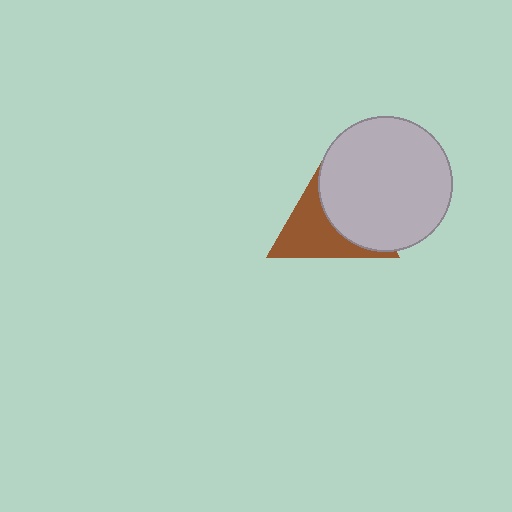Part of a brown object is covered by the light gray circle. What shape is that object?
It is a triangle.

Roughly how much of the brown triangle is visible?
About half of it is visible (roughly 48%).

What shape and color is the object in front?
The object in front is a light gray circle.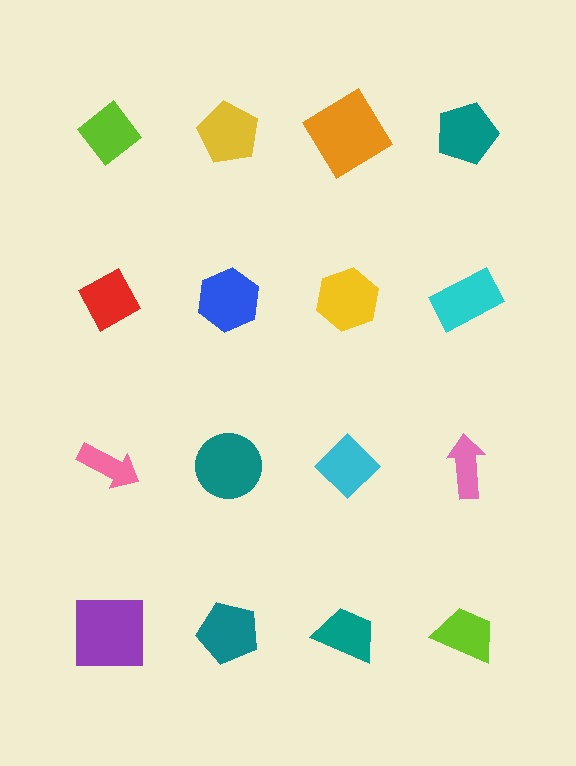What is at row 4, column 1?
A purple square.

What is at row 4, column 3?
A teal trapezoid.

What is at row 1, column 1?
A lime diamond.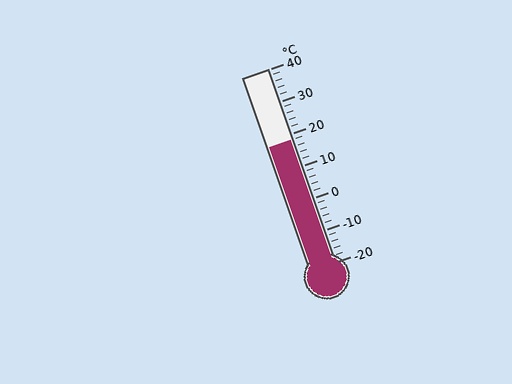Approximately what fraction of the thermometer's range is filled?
The thermometer is filled to approximately 65% of its range.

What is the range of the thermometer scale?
The thermometer scale ranges from -20°C to 40°C.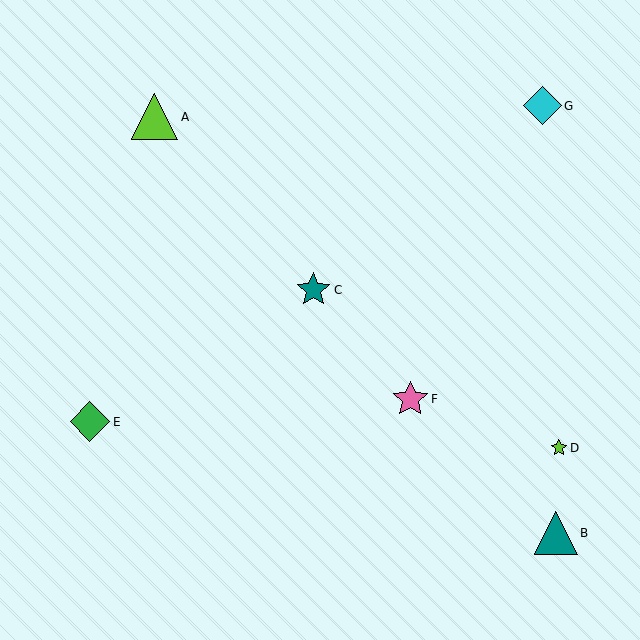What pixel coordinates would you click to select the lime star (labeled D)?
Click at (559, 448) to select the lime star D.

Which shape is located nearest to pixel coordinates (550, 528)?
The teal triangle (labeled B) at (556, 533) is nearest to that location.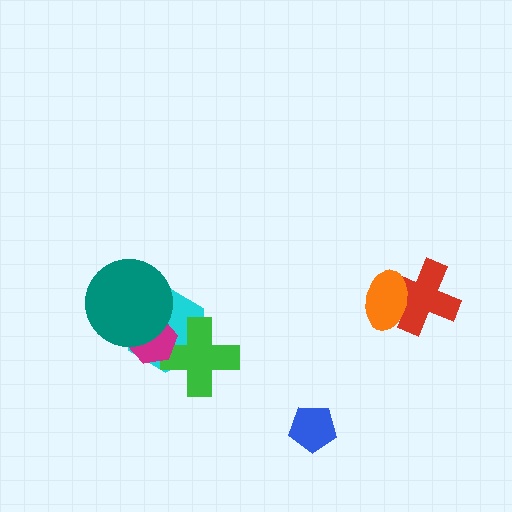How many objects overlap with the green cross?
2 objects overlap with the green cross.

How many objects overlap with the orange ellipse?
1 object overlaps with the orange ellipse.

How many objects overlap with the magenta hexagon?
3 objects overlap with the magenta hexagon.